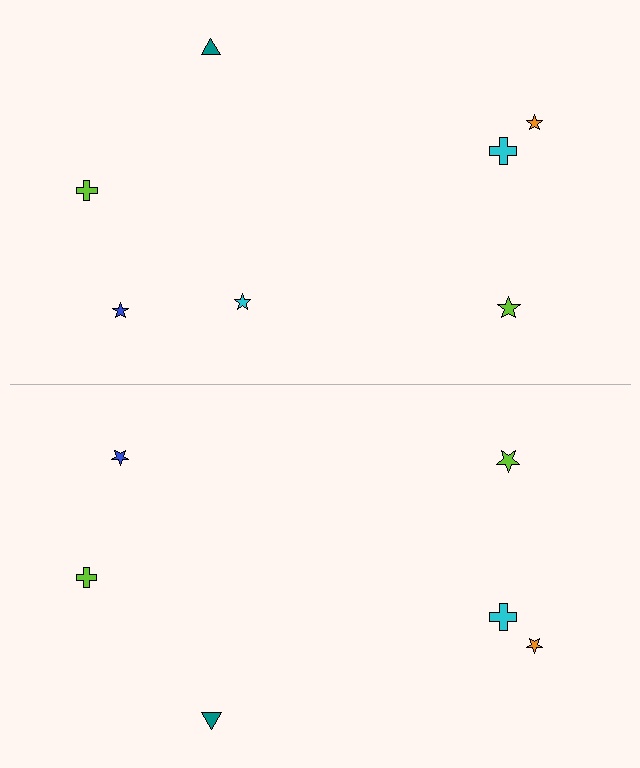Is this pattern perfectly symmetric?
No, the pattern is not perfectly symmetric. A cyan star is missing from the bottom side.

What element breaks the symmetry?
A cyan star is missing from the bottom side.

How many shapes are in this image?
There are 13 shapes in this image.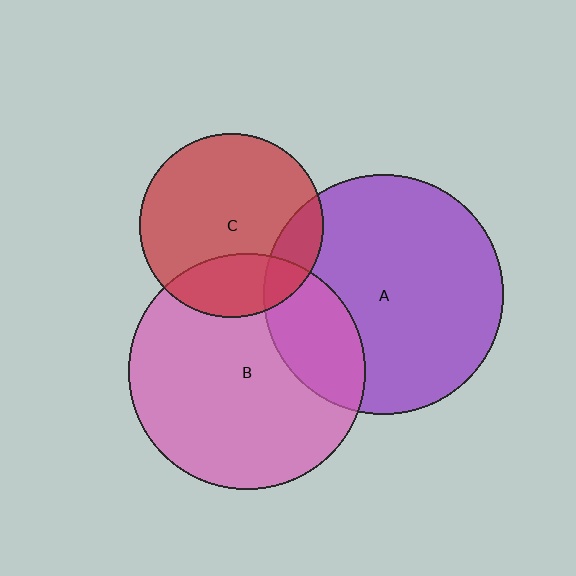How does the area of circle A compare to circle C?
Approximately 1.7 times.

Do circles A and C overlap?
Yes.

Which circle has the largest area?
Circle A (purple).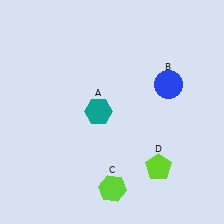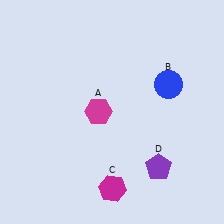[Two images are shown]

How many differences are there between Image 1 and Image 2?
There are 3 differences between the two images.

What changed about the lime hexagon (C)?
In Image 1, C is lime. In Image 2, it changed to magenta.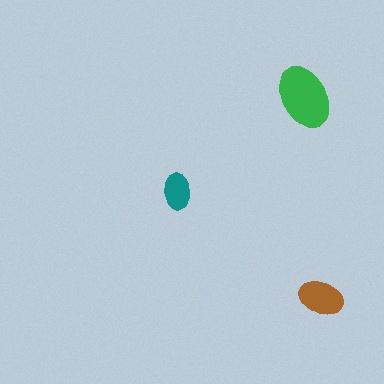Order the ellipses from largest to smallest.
the green one, the brown one, the teal one.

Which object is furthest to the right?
The brown ellipse is rightmost.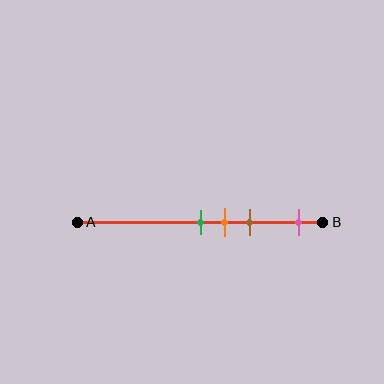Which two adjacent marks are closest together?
The green and orange marks are the closest adjacent pair.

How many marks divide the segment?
There are 4 marks dividing the segment.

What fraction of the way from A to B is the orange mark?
The orange mark is approximately 60% (0.6) of the way from A to B.